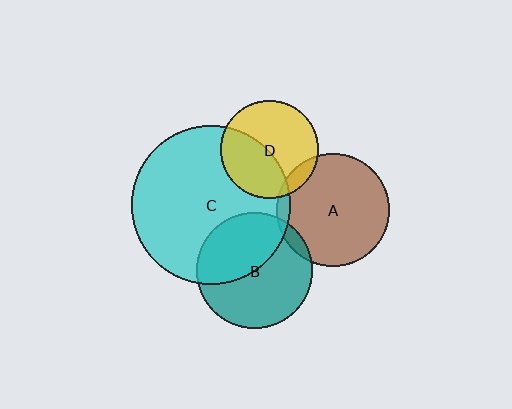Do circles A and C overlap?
Yes.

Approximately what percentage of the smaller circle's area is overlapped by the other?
Approximately 5%.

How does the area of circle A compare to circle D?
Approximately 1.3 times.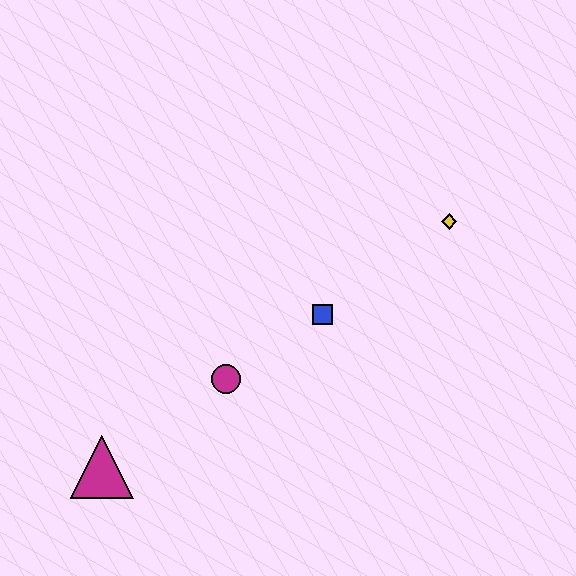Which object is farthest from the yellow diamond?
The magenta triangle is farthest from the yellow diamond.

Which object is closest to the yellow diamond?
The blue square is closest to the yellow diamond.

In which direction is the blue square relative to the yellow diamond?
The blue square is to the left of the yellow diamond.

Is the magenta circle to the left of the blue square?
Yes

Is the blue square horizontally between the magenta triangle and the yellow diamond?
Yes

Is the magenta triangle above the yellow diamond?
No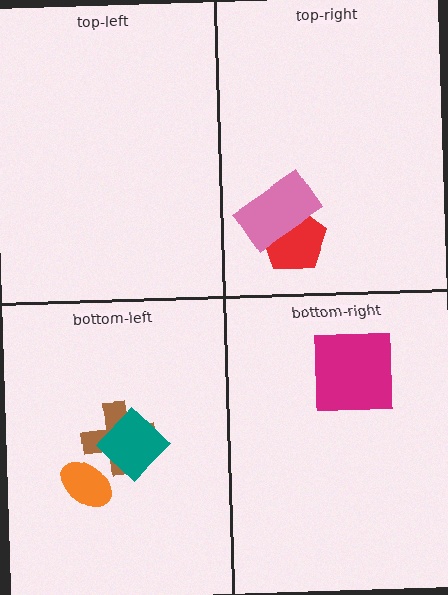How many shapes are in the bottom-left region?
3.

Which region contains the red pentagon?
The top-right region.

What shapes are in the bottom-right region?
The magenta square.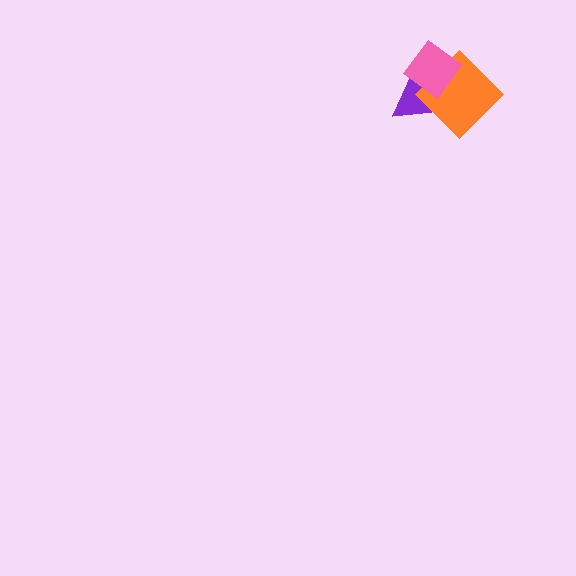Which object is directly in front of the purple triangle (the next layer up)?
The orange diamond is directly in front of the purple triangle.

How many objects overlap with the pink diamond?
2 objects overlap with the pink diamond.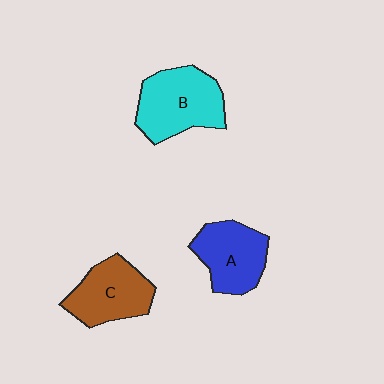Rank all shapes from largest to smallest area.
From largest to smallest: B (cyan), C (brown), A (blue).